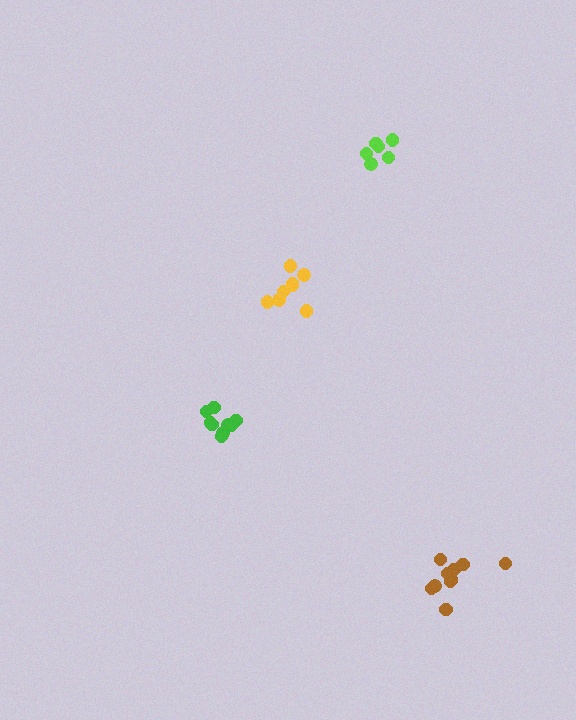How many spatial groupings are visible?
There are 4 spatial groupings.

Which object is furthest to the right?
The brown cluster is rightmost.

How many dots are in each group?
Group 1: 6 dots, Group 2: 9 dots, Group 3: 8 dots, Group 4: 10 dots (33 total).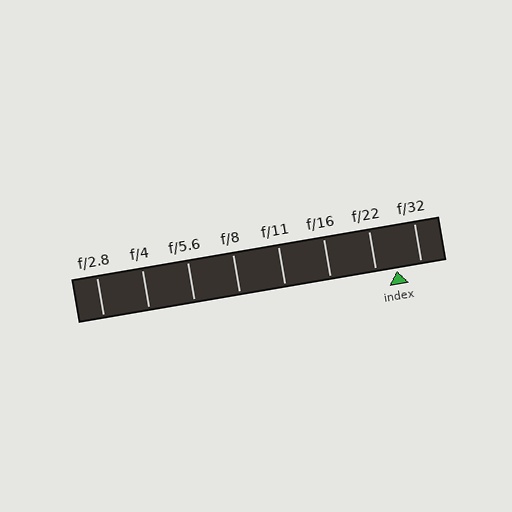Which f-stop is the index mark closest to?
The index mark is closest to f/22.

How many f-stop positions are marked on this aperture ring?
There are 8 f-stop positions marked.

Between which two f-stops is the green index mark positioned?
The index mark is between f/22 and f/32.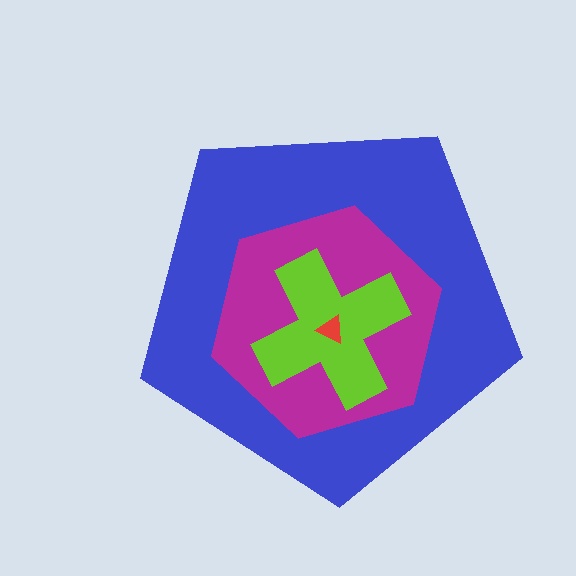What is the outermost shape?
The blue pentagon.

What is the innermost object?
The red triangle.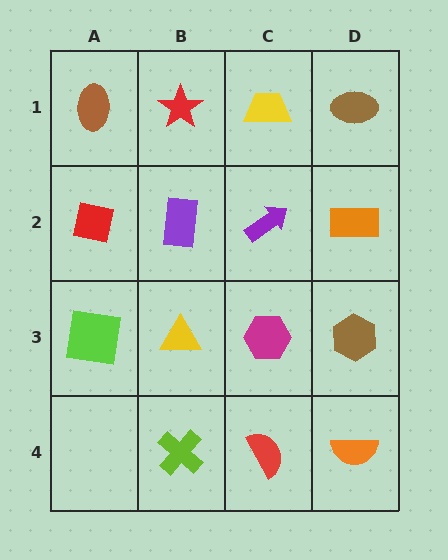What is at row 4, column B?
A lime cross.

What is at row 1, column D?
A brown ellipse.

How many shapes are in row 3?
4 shapes.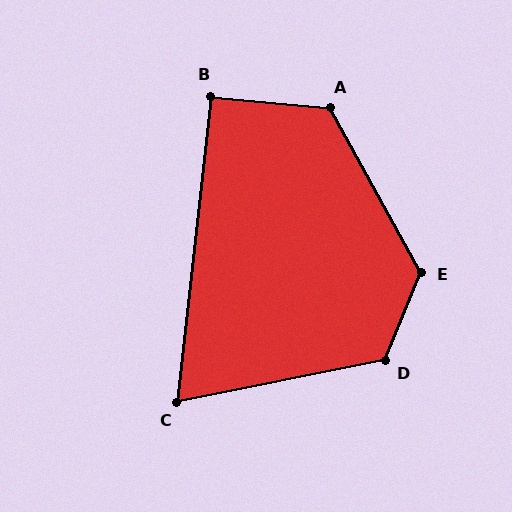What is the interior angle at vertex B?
Approximately 91 degrees (approximately right).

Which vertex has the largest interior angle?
E, at approximately 129 degrees.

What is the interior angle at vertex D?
Approximately 124 degrees (obtuse).